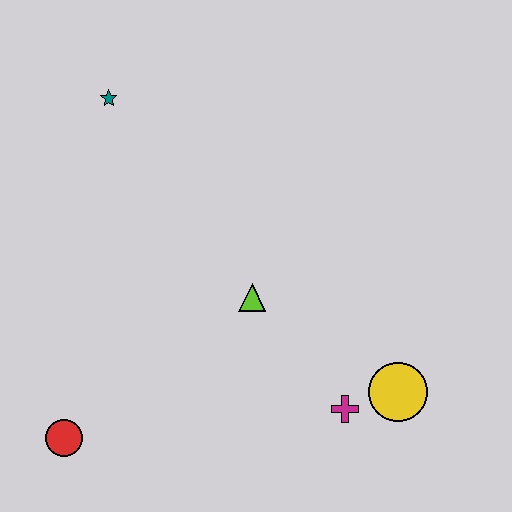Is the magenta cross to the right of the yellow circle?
No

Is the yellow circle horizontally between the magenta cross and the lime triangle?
No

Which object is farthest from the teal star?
The yellow circle is farthest from the teal star.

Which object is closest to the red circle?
The lime triangle is closest to the red circle.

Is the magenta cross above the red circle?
Yes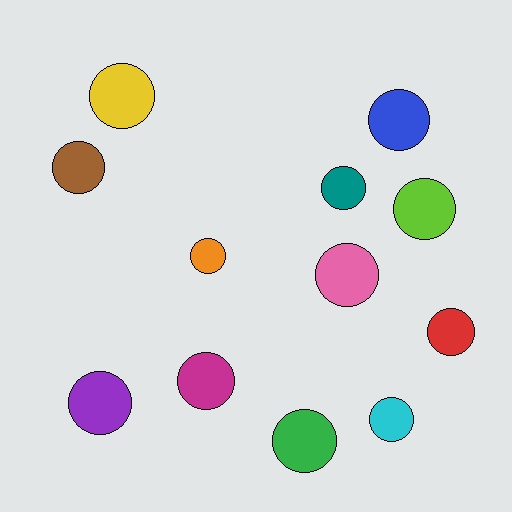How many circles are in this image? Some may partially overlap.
There are 12 circles.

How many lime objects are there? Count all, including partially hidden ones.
There is 1 lime object.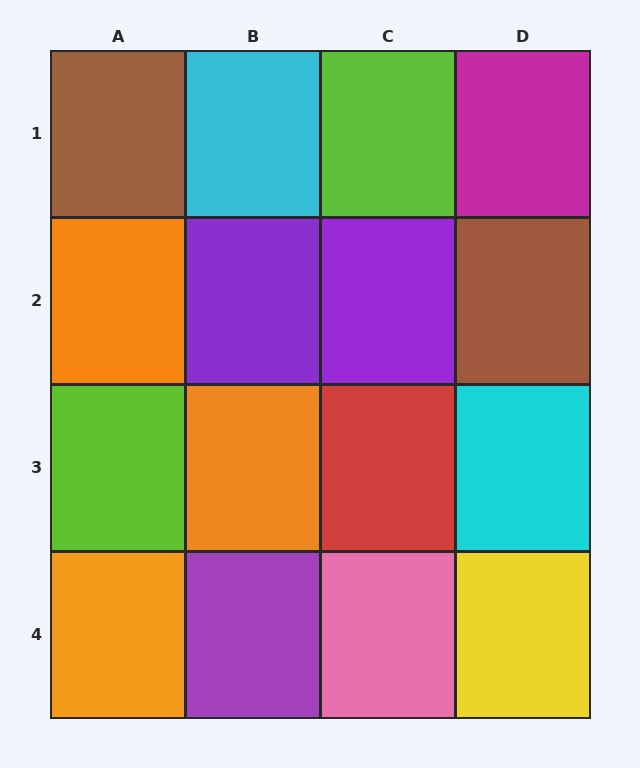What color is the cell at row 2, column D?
Brown.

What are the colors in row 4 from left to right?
Orange, purple, pink, yellow.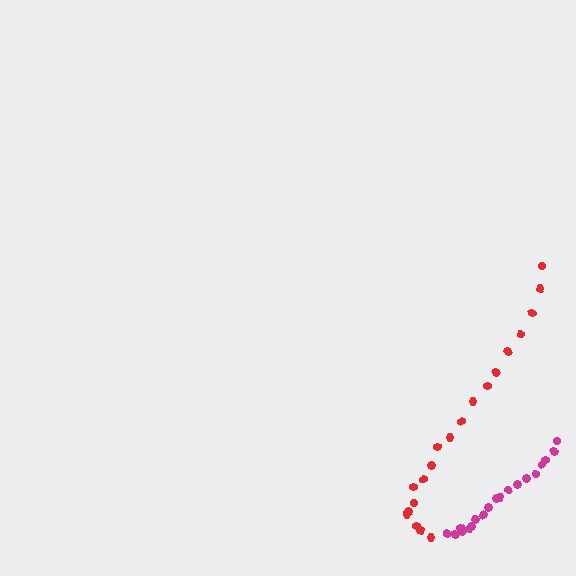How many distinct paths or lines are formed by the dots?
There are 2 distinct paths.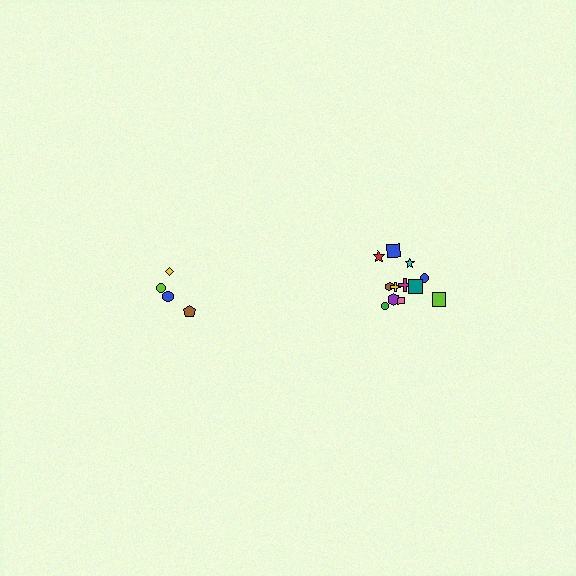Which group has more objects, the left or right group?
The right group.